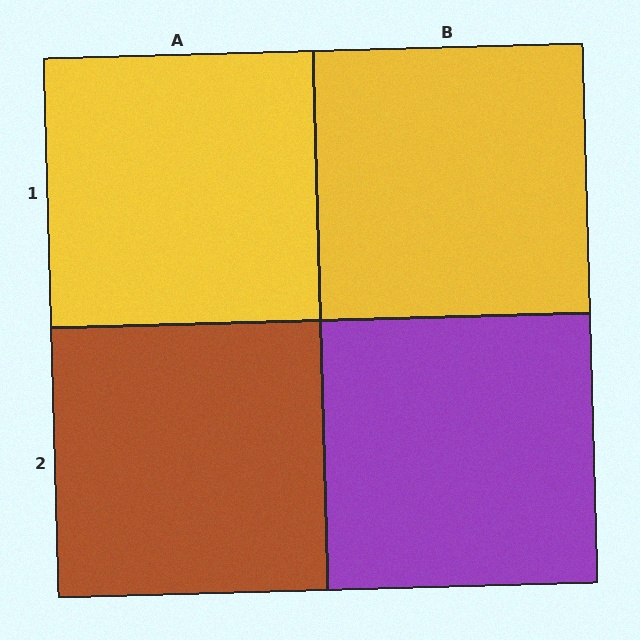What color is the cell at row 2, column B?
Purple.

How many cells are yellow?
2 cells are yellow.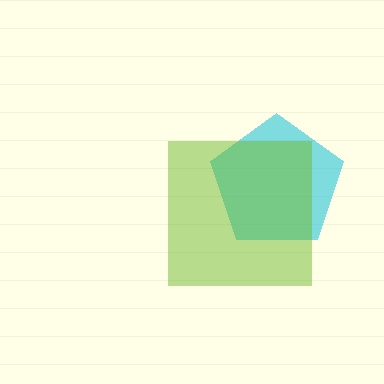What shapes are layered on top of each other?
The layered shapes are: a cyan pentagon, a lime square.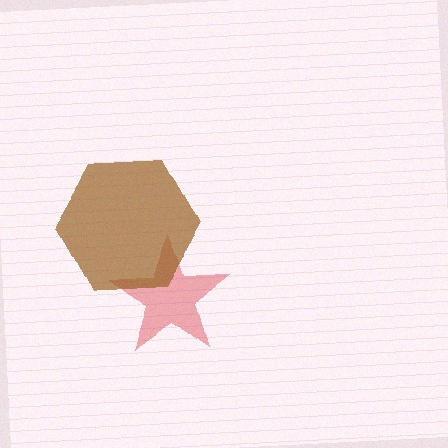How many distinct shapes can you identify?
There are 2 distinct shapes: a red star, a brown hexagon.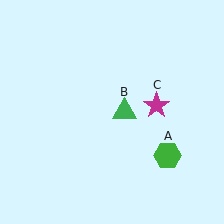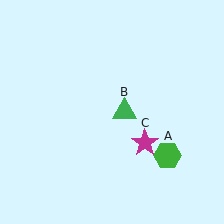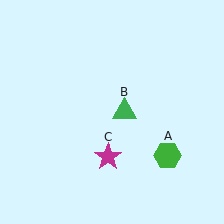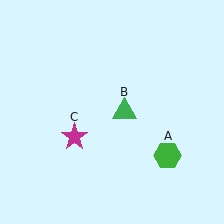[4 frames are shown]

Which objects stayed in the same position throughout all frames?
Green hexagon (object A) and green triangle (object B) remained stationary.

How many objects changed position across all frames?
1 object changed position: magenta star (object C).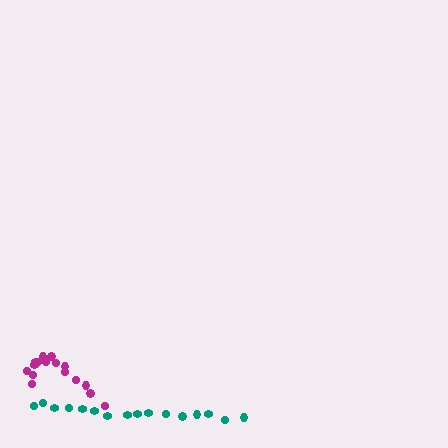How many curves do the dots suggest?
There are 2 distinct paths.